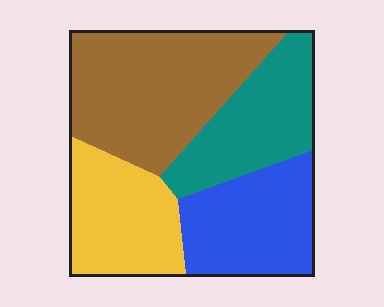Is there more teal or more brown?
Brown.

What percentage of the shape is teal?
Teal takes up about one fifth (1/5) of the shape.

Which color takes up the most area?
Brown, at roughly 35%.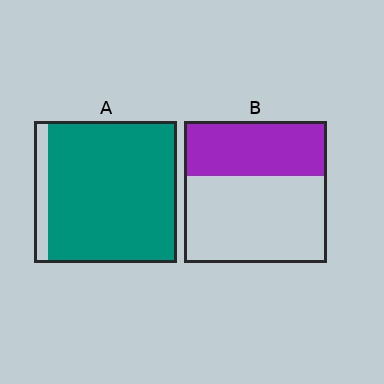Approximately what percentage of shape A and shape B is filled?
A is approximately 90% and B is approximately 40%.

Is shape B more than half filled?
No.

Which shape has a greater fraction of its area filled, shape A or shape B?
Shape A.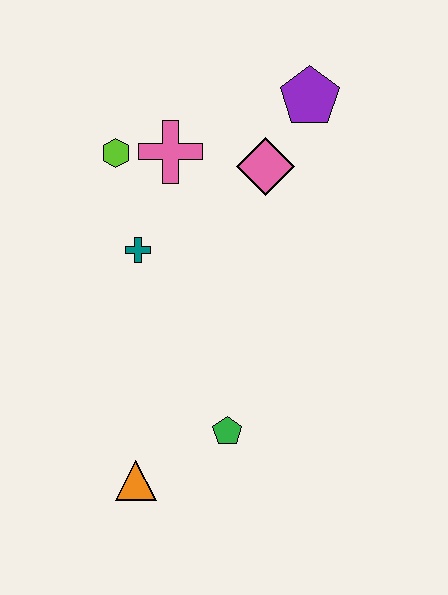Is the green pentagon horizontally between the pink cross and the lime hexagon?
No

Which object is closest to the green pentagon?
The orange triangle is closest to the green pentagon.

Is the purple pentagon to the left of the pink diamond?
No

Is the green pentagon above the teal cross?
No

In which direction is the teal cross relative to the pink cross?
The teal cross is below the pink cross.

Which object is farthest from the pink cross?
The orange triangle is farthest from the pink cross.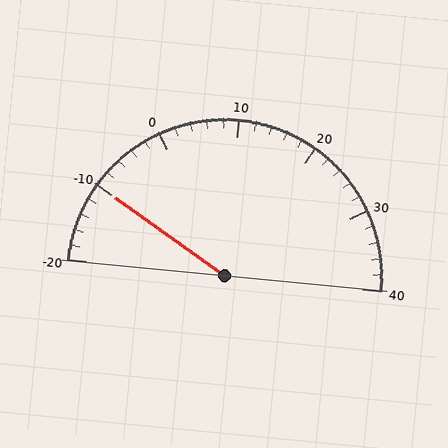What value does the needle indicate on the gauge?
The needle indicates approximately -10.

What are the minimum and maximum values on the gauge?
The gauge ranges from -20 to 40.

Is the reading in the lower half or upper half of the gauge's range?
The reading is in the lower half of the range (-20 to 40).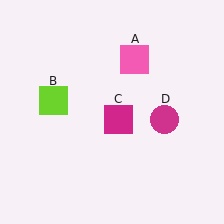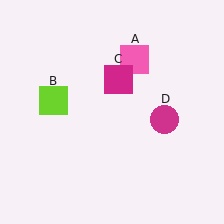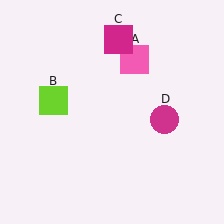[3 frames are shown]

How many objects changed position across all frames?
1 object changed position: magenta square (object C).